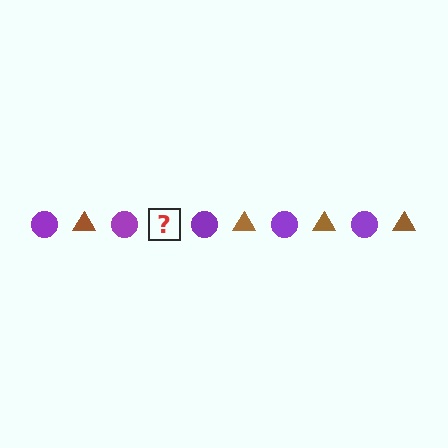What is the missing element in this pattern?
The missing element is a brown triangle.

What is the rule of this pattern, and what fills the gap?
The rule is that the pattern alternates between purple circle and brown triangle. The gap should be filled with a brown triangle.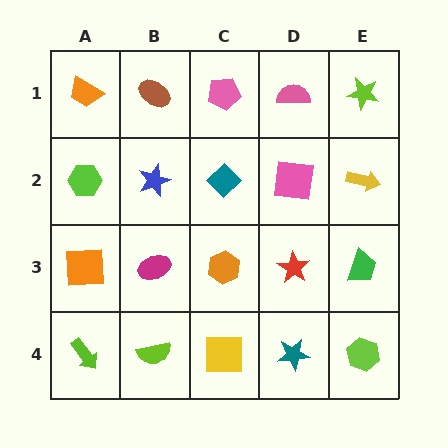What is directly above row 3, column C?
A teal diamond.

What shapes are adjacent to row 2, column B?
A brown ellipse (row 1, column B), a magenta ellipse (row 3, column B), a lime hexagon (row 2, column A), a teal diamond (row 2, column C).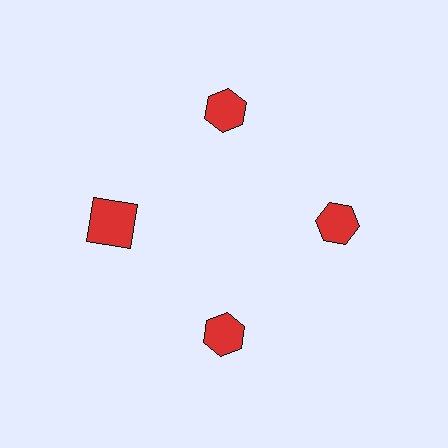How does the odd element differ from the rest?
It has a different shape: square instead of hexagon.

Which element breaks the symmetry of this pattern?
The red square at roughly the 9 o'clock position breaks the symmetry. All other shapes are red hexagons.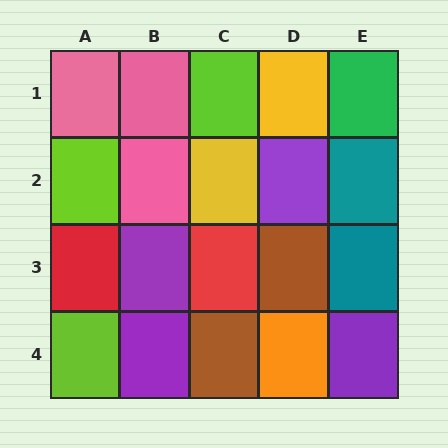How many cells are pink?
3 cells are pink.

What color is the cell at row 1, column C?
Lime.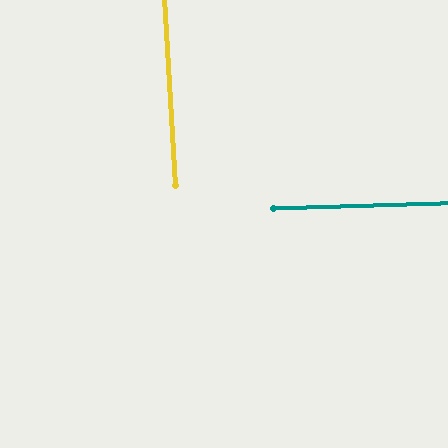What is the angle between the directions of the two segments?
Approximately 88 degrees.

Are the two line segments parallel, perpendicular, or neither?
Perpendicular — they meet at approximately 88°.